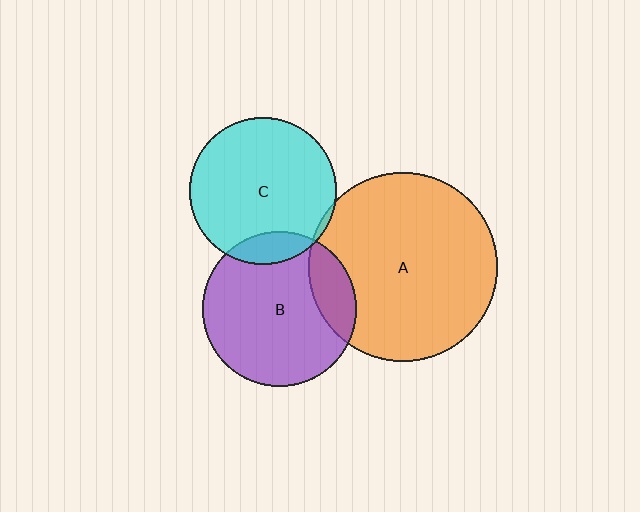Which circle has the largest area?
Circle A (orange).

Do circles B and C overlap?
Yes.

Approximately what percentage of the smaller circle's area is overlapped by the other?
Approximately 10%.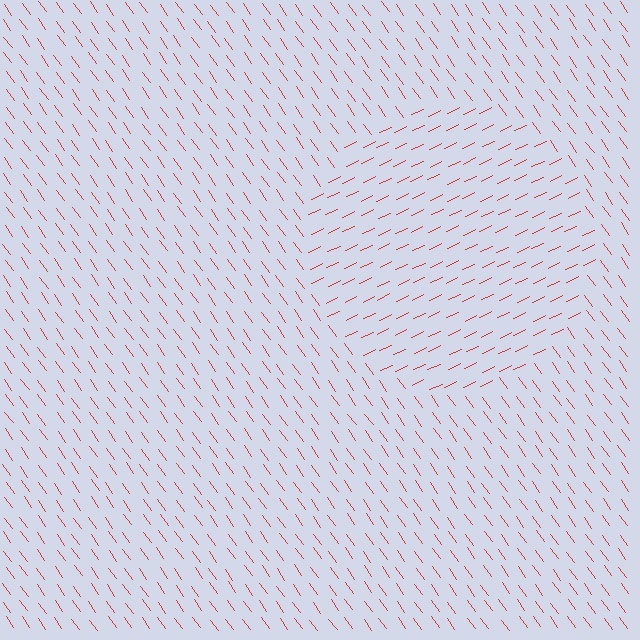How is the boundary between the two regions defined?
The boundary is defined purely by a change in line orientation (approximately 80 degrees difference). All lines are the same color and thickness.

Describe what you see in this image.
The image is filled with small red line segments. A circle region in the image has lines oriented differently from the surrounding lines, creating a visible texture boundary.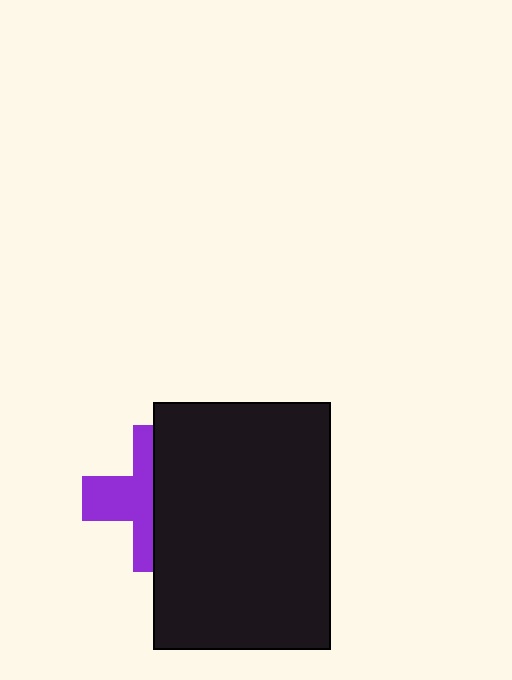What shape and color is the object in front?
The object in front is a black rectangle.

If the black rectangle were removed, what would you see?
You would see the complete purple cross.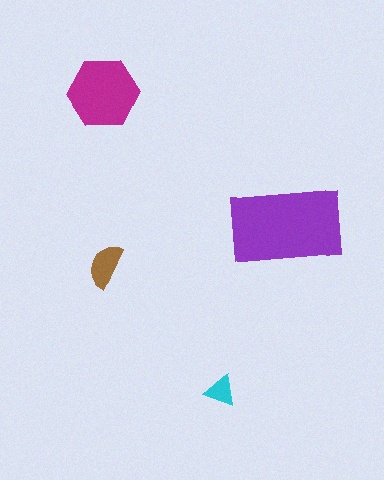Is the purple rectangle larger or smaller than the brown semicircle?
Larger.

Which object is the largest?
The purple rectangle.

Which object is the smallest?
The cyan triangle.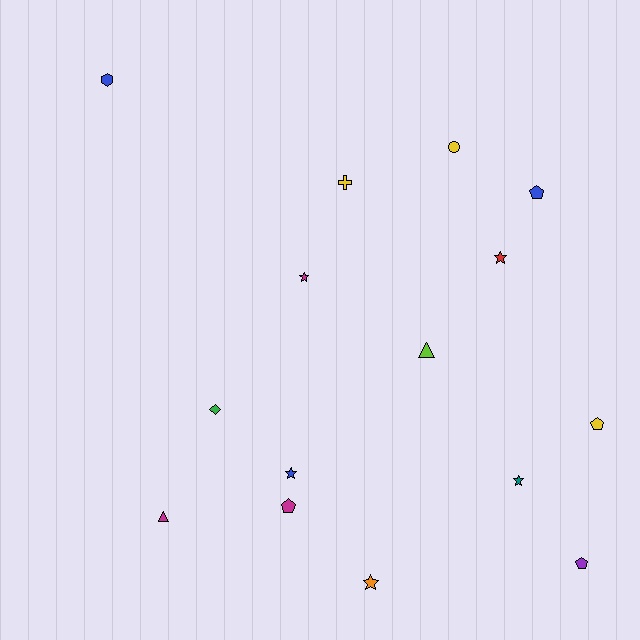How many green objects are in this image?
There is 1 green object.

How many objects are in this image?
There are 15 objects.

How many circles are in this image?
There is 1 circle.